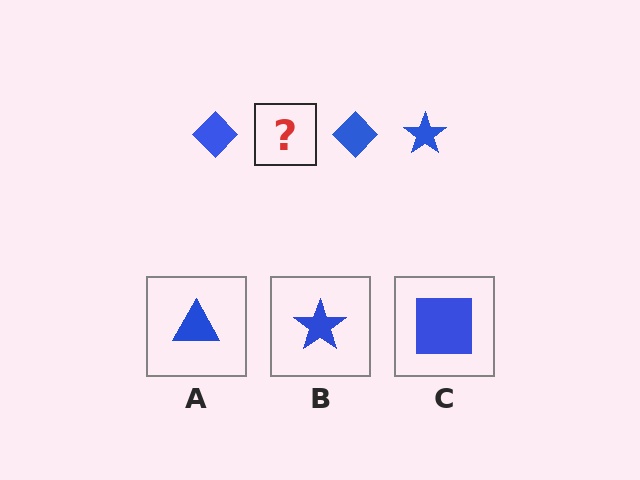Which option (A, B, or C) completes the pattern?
B.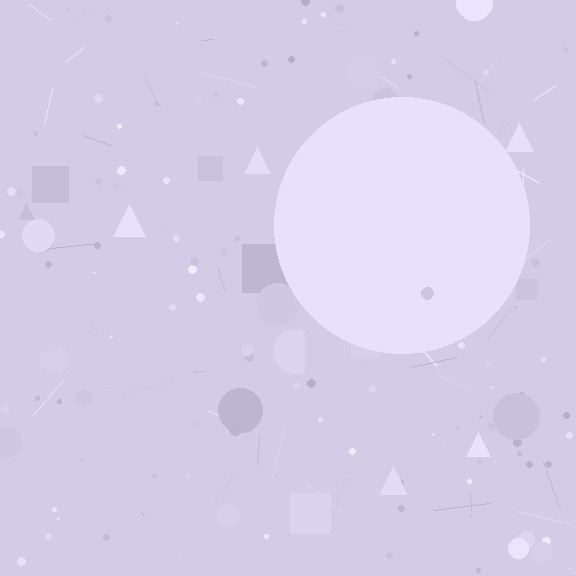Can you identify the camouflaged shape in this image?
The camouflaged shape is a circle.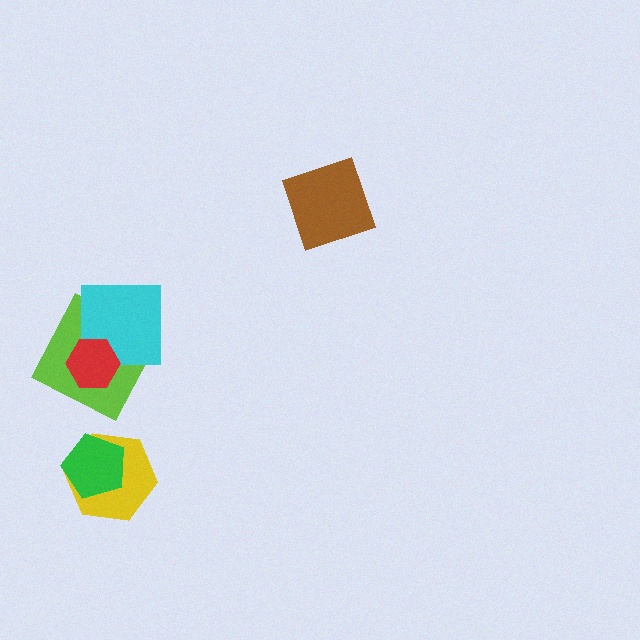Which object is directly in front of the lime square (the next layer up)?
The cyan square is directly in front of the lime square.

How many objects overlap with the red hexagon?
2 objects overlap with the red hexagon.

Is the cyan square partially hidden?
Yes, it is partially covered by another shape.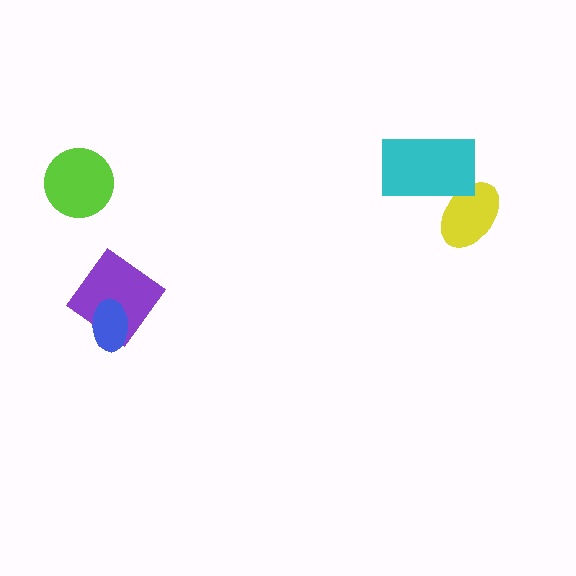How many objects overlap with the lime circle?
0 objects overlap with the lime circle.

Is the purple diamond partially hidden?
Yes, it is partially covered by another shape.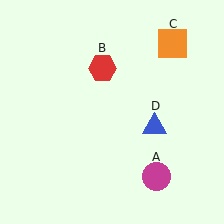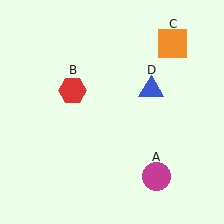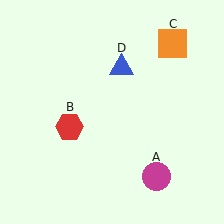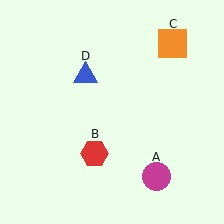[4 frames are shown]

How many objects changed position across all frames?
2 objects changed position: red hexagon (object B), blue triangle (object D).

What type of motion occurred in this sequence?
The red hexagon (object B), blue triangle (object D) rotated counterclockwise around the center of the scene.